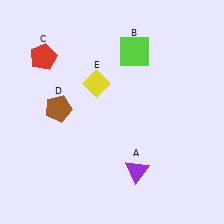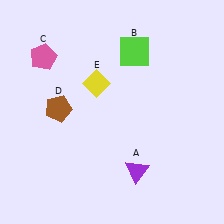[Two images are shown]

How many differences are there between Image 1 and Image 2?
There is 1 difference between the two images.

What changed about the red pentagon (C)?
In Image 1, C is red. In Image 2, it changed to pink.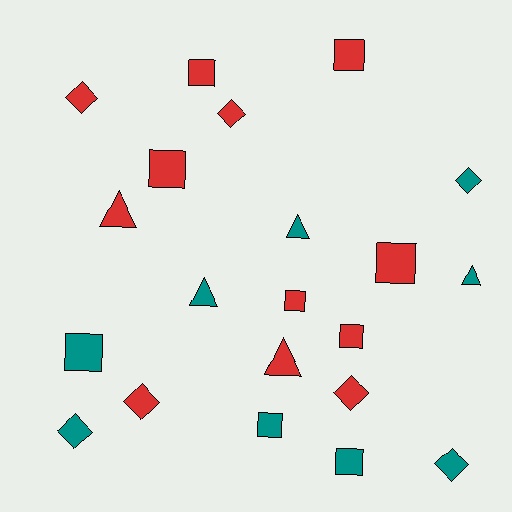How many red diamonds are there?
There are 4 red diamonds.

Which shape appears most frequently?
Square, with 9 objects.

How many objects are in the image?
There are 21 objects.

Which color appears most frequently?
Red, with 12 objects.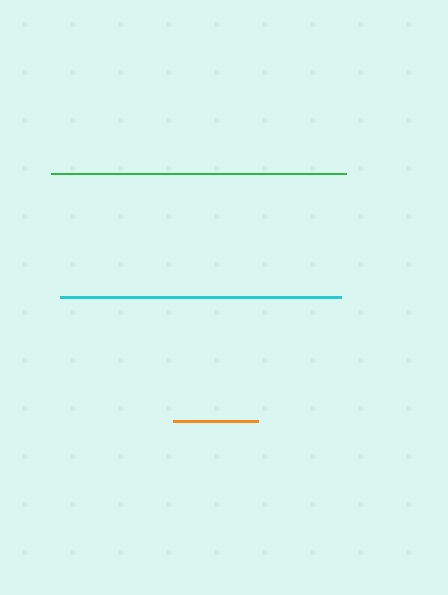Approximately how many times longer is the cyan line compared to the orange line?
The cyan line is approximately 3.3 times the length of the orange line.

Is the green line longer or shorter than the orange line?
The green line is longer than the orange line.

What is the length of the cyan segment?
The cyan segment is approximately 281 pixels long.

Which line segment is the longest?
The green line is the longest at approximately 295 pixels.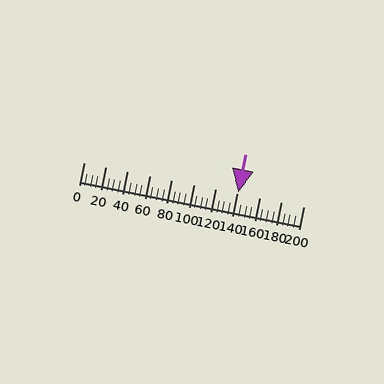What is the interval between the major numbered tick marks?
The major tick marks are spaced 20 units apart.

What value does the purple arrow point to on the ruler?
The purple arrow points to approximately 140.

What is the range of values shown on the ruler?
The ruler shows values from 0 to 200.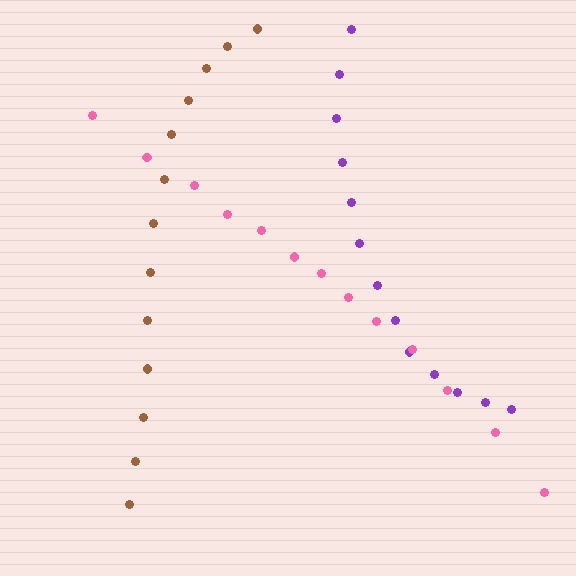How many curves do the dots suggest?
There are 3 distinct paths.